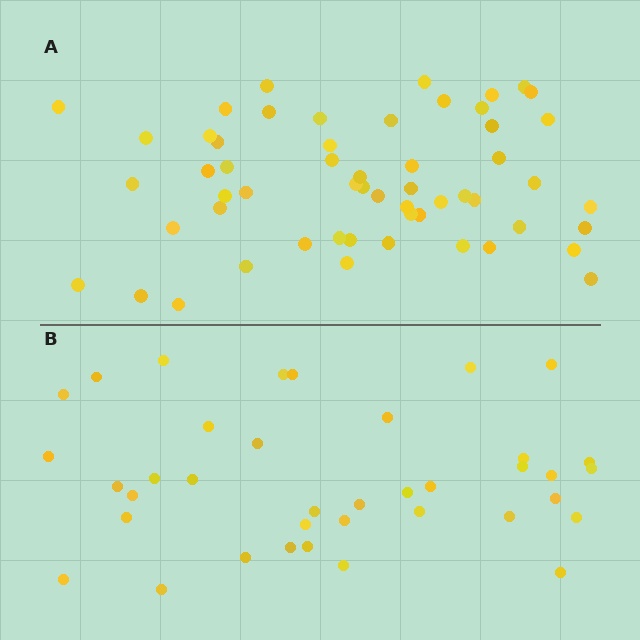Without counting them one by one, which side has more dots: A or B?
Region A (the top region) has more dots.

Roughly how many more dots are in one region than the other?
Region A has approximately 20 more dots than region B.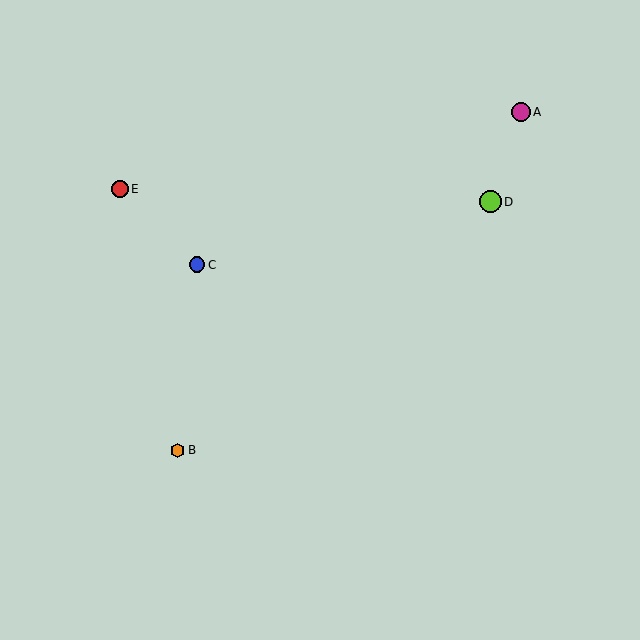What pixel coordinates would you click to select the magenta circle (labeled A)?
Click at (521, 112) to select the magenta circle A.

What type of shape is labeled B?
Shape B is an orange hexagon.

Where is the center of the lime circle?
The center of the lime circle is at (490, 202).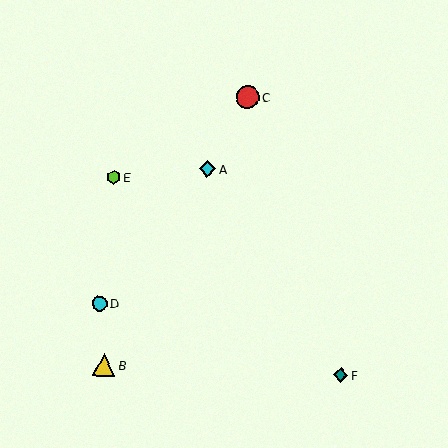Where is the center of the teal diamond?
The center of the teal diamond is at (341, 375).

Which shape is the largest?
The red circle (labeled C) is the largest.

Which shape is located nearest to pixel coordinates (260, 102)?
The red circle (labeled C) at (248, 97) is nearest to that location.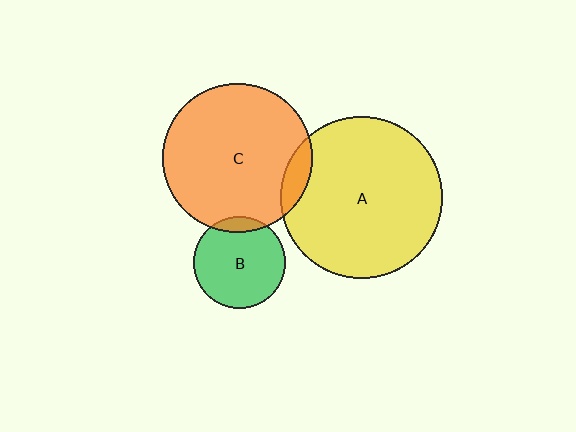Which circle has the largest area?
Circle A (yellow).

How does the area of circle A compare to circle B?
Approximately 3.1 times.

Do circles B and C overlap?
Yes.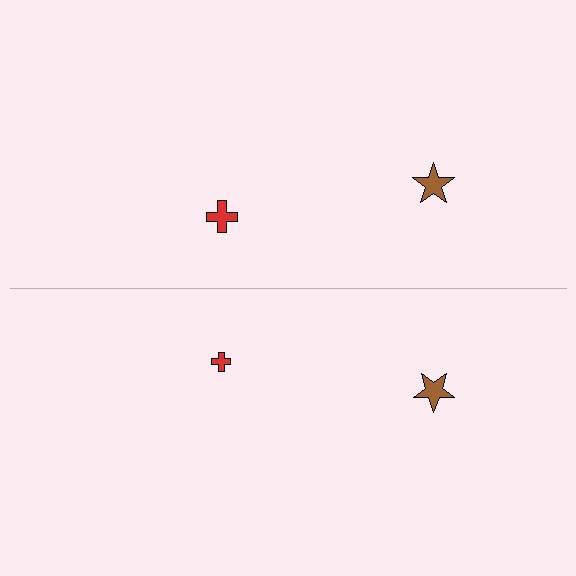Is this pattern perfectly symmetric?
No, the pattern is not perfectly symmetric. The red cross on the bottom side has a different size than its mirror counterpart.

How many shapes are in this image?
There are 4 shapes in this image.